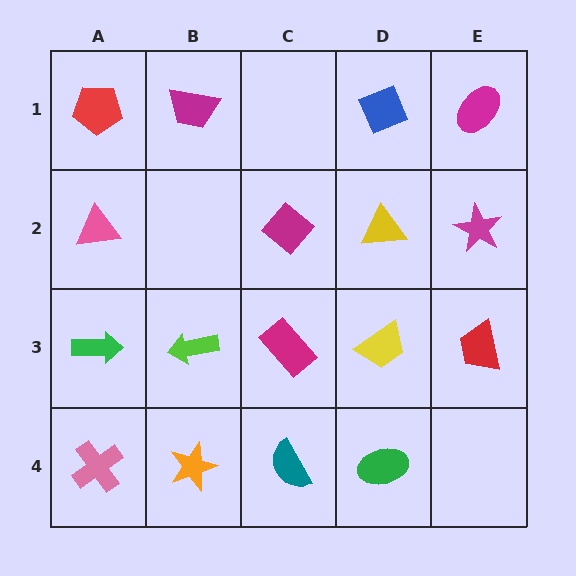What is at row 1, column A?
A red pentagon.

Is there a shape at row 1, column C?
No, that cell is empty.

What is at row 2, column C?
A magenta diamond.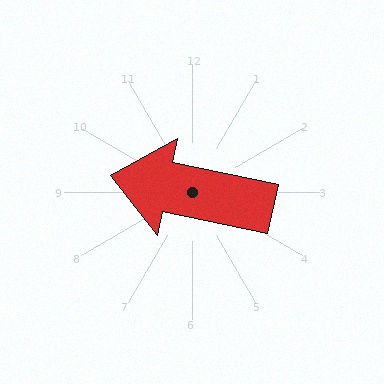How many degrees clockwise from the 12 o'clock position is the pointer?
Approximately 282 degrees.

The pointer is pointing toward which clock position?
Roughly 9 o'clock.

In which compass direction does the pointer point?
West.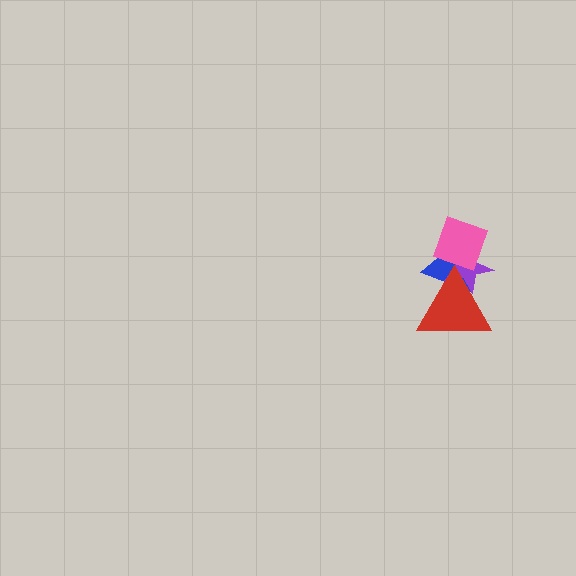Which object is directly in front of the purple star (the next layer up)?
The red triangle is directly in front of the purple star.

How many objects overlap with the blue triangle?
3 objects overlap with the blue triangle.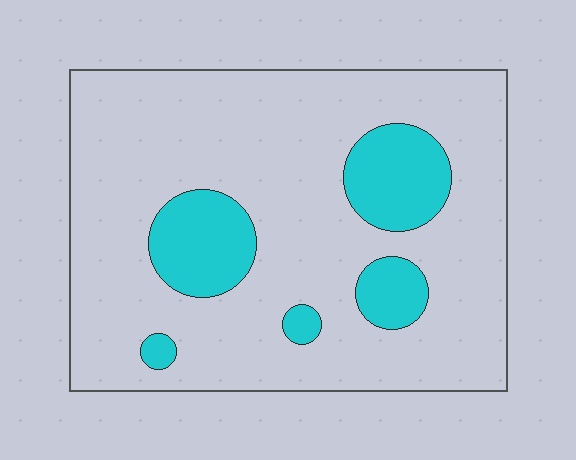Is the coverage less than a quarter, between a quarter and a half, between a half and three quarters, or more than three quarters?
Less than a quarter.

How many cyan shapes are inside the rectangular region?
5.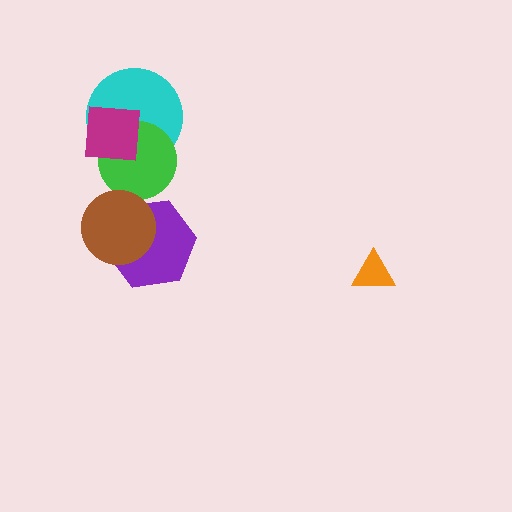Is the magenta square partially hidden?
No, no other shape covers it.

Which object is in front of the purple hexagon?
The brown circle is in front of the purple hexagon.